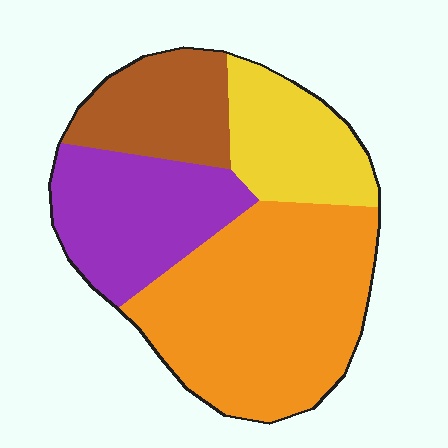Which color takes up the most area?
Orange, at roughly 45%.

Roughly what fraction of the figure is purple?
Purple takes up about one quarter (1/4) of the figure.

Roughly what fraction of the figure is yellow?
Yellow covers 17% of the figure.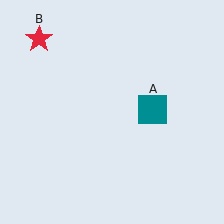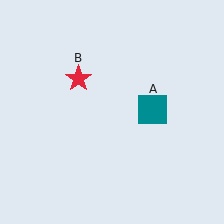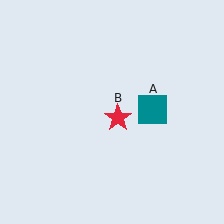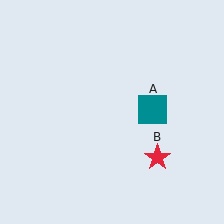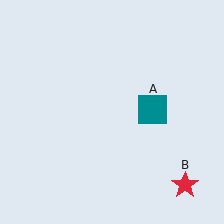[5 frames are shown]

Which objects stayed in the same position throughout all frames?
Teal square (object A) remained stationary.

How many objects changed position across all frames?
1 object changed position: red star (object B).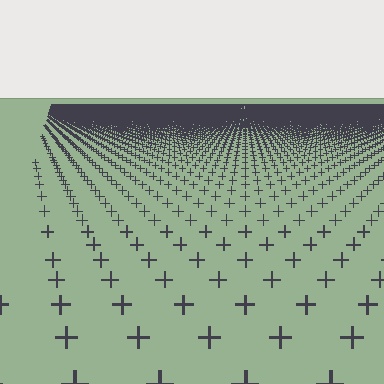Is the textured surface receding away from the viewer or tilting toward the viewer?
The surface is receding away from the viewer. Texture elements get smaller and denser toward the top.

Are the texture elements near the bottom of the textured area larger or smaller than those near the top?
Larger. Near the bottom, elements are closer to the viewer and appear at a bigger on-screen size.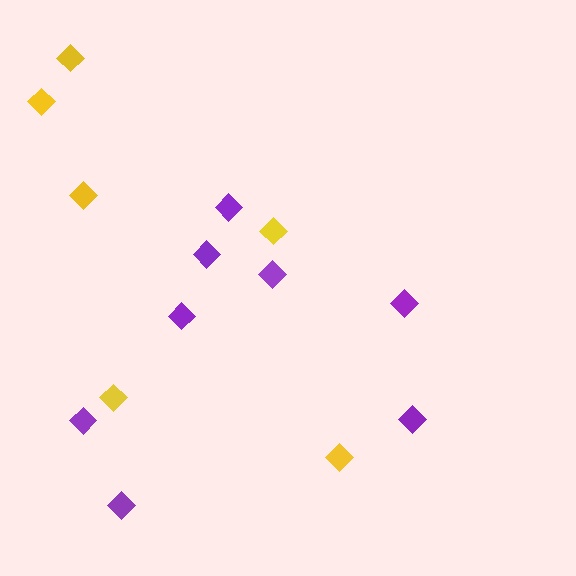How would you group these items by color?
There are 2 groups: one group of yellow diamonds (6) and one group of purple diamonds (8).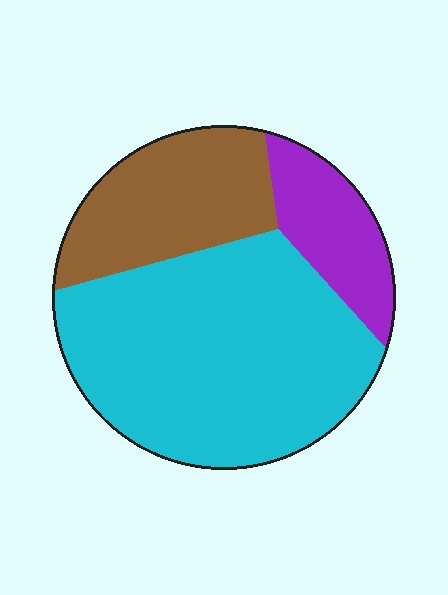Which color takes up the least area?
Purple, at roughly 15%.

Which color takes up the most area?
Cyan, at roughly 60%.